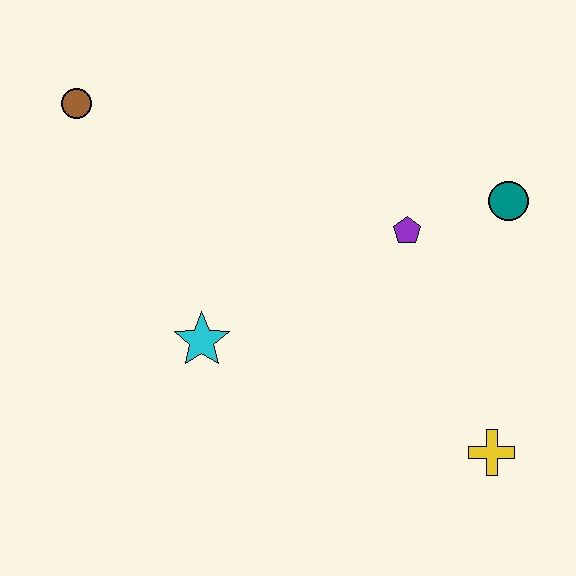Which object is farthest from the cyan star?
The teal circle is farthest from the cyan star.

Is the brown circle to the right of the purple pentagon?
No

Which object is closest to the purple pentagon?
The teal circle is closest to the purple pentagon.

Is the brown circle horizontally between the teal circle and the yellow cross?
No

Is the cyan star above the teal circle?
No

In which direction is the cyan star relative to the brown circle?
The cyan star is below the brown circle.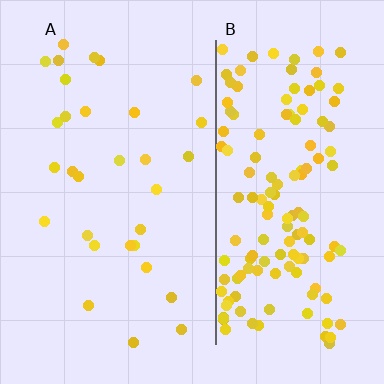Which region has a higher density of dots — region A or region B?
B (the right).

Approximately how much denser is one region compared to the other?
Approximately 4.6× — region B over region A.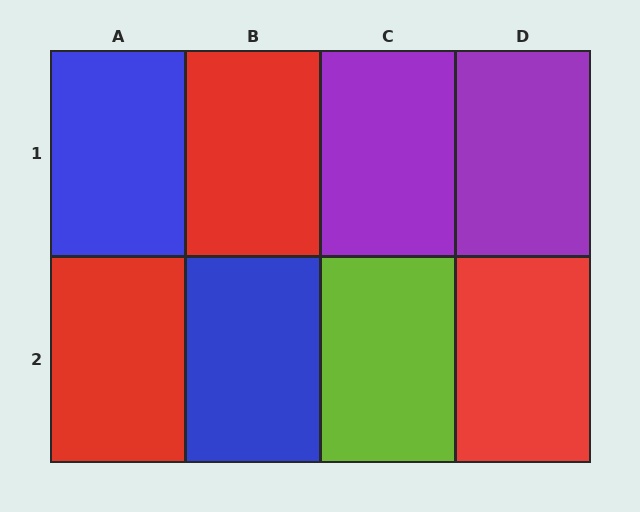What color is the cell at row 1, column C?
Purple.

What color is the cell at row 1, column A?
Blue.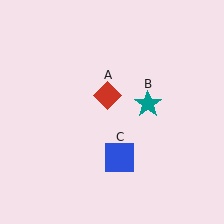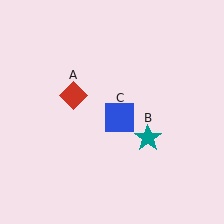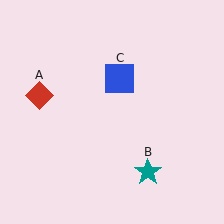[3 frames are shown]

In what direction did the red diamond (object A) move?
The red diamond (object A) moved left.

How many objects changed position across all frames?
3 objects changed position: red diamond (object A), teal star (object B), blue square (object C).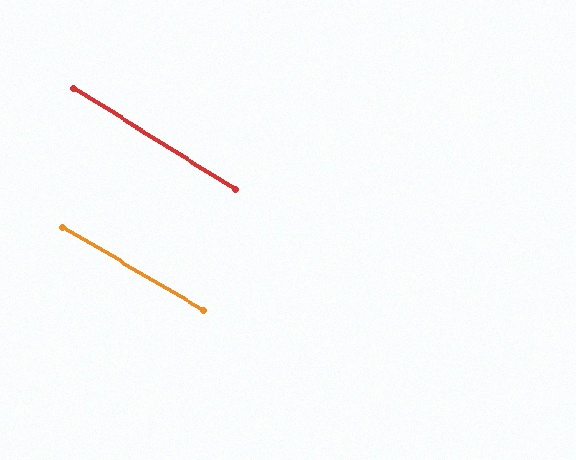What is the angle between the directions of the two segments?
Approximately 2 degrees.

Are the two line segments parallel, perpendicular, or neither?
Parallel — their directions differ by only 1.7°.